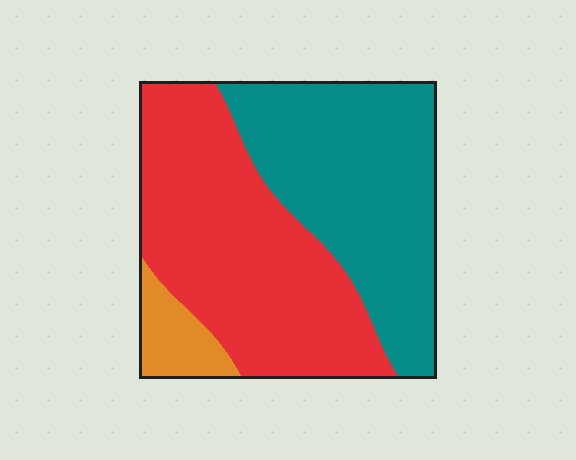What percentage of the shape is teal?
Teal takes up about two fifths (2/5) of the shape.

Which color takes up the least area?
Orange, at roughly 10%.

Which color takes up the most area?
Red, at roughly 50%.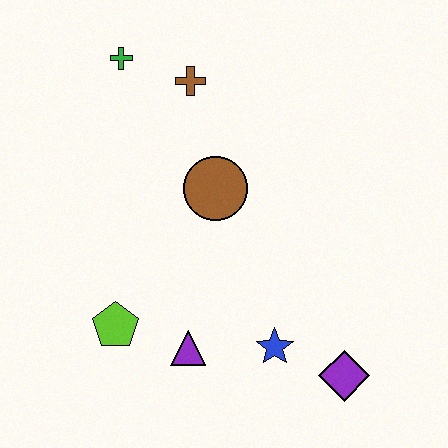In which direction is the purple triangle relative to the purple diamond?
The purple triangle is to the left of the purple diamond.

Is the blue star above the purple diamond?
Yes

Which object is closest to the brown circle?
The brown cross is closest to the brown circle.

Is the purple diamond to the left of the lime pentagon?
No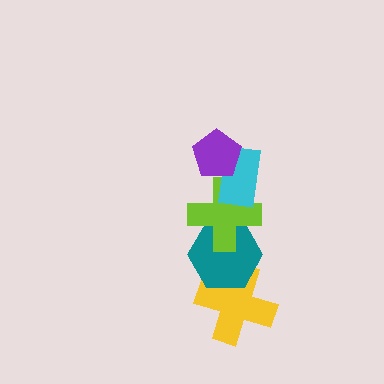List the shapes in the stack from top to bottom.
From top to bottom: the purple pentagon, the cyan rectangle, the lime cross, the teal hexagon, the yellow cross.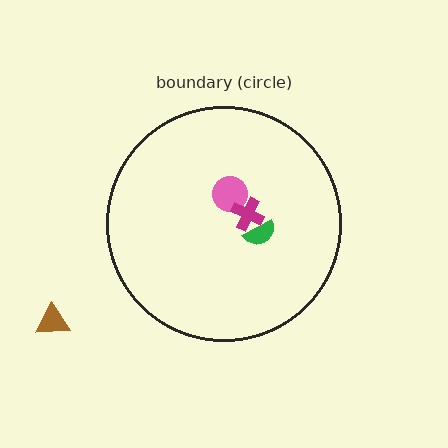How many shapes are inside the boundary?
3 inside, 1 outside.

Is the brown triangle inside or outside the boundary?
Outside.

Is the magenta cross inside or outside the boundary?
Inside.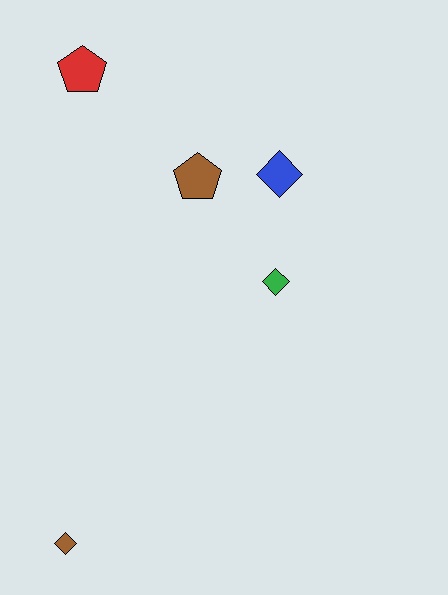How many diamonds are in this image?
There are 3 diamonds.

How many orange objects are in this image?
There are no orange objects.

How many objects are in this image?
There are 5 objects.